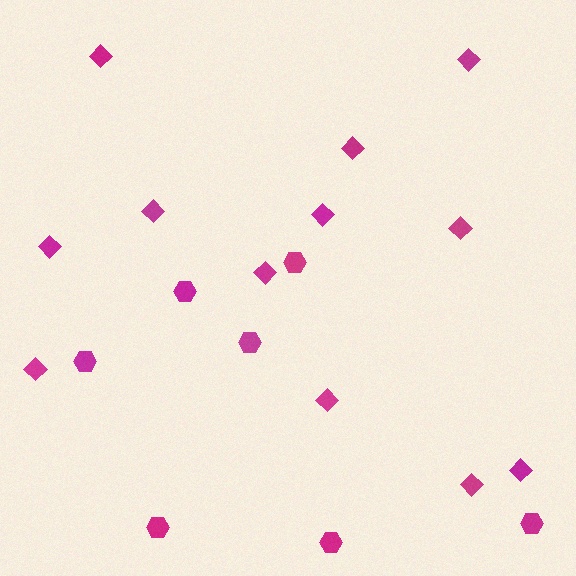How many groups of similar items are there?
There are 2 groups: one group of hexagons (7) and one group of diamonds (12).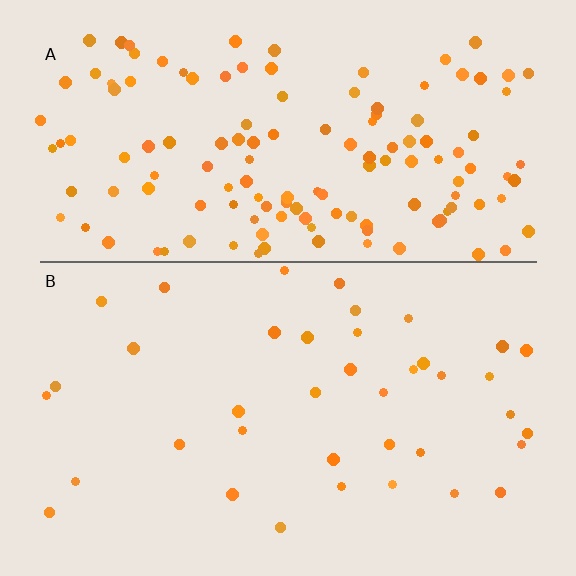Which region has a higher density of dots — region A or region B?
A (the top).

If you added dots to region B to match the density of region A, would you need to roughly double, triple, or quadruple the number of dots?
Approximately quadruple.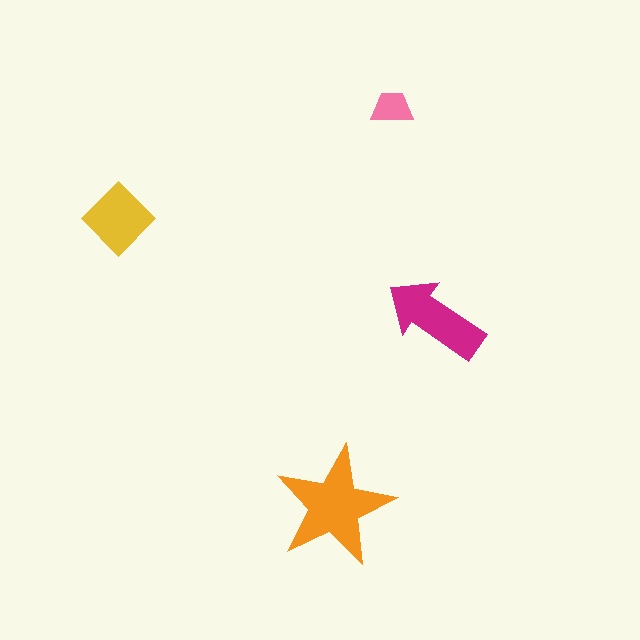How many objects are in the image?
There are 4 objects in the image.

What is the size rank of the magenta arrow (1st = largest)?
2nd.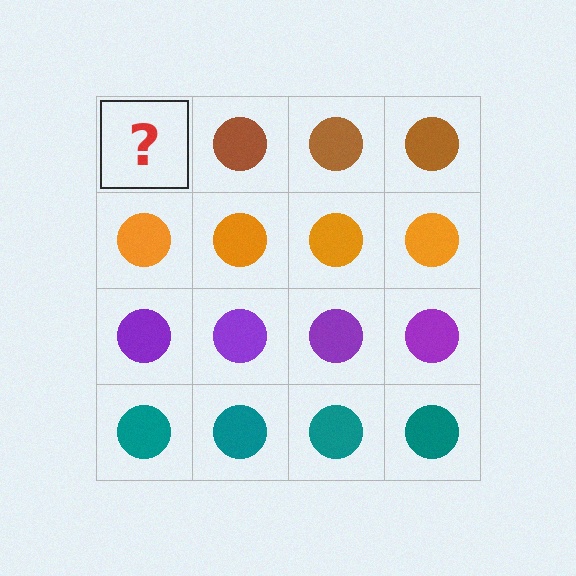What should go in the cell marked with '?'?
The missing cell should contain a brown circle.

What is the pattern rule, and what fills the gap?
The rule is that each row has a consistent color. The gap should be filled with a brown circle.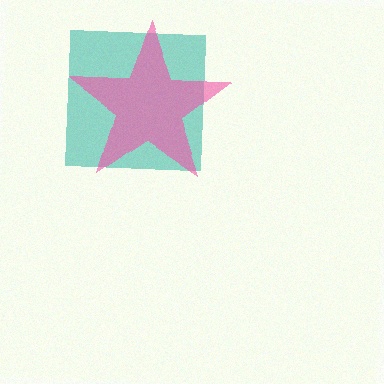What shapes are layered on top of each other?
The layered shapes are: a teal square, a pink star.